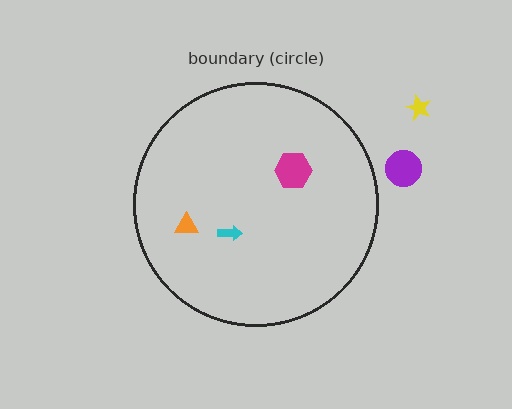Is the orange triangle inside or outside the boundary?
Inside.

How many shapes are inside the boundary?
3 inside, 2 outside.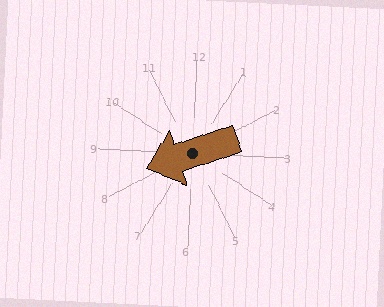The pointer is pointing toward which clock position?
Roughly 8 o'clock.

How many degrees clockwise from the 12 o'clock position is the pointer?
Approximately 249 degrees.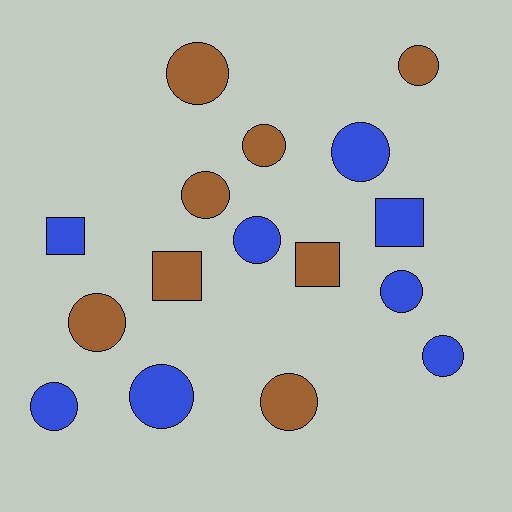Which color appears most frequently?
Blue, with 8 objects.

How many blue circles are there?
There are 6 blue circles.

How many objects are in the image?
There are 16 objects.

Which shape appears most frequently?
Circle, with 12 objects.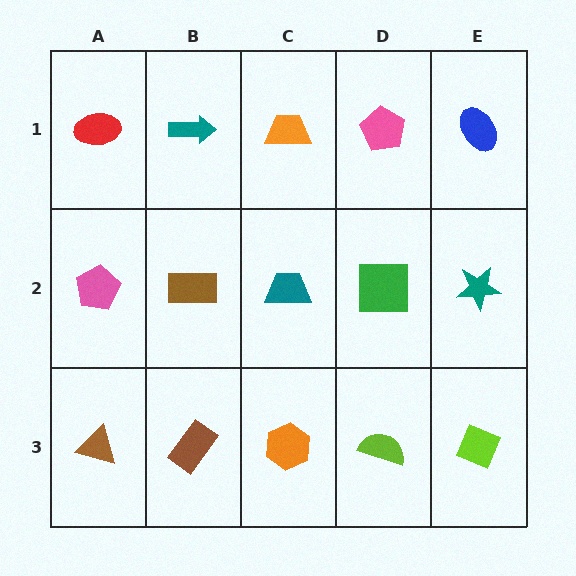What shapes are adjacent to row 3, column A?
A pink pentagon (row 2, column A), a brown rectangle (row 3, column B).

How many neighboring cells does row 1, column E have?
2.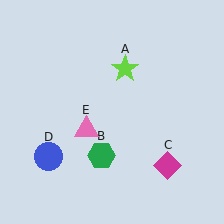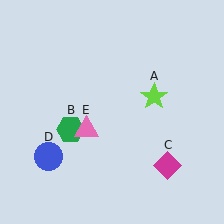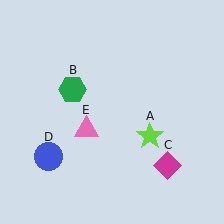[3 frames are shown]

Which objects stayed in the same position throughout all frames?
Magenta diamond (object C) and blue circle (object D) and pink triangle (object E) remained stationary.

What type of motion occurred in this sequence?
The lime star (object A), green hexagon (object B) rotated clockwise around the center of the scene.